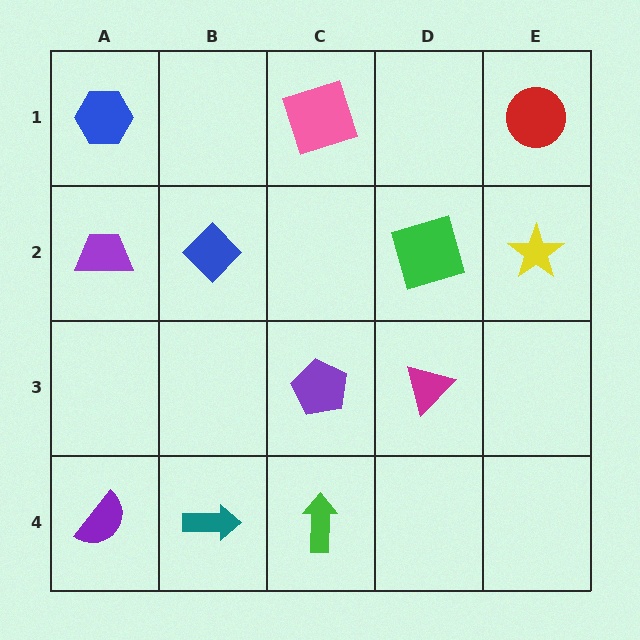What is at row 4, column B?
A teal arrow.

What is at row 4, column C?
A green arrow.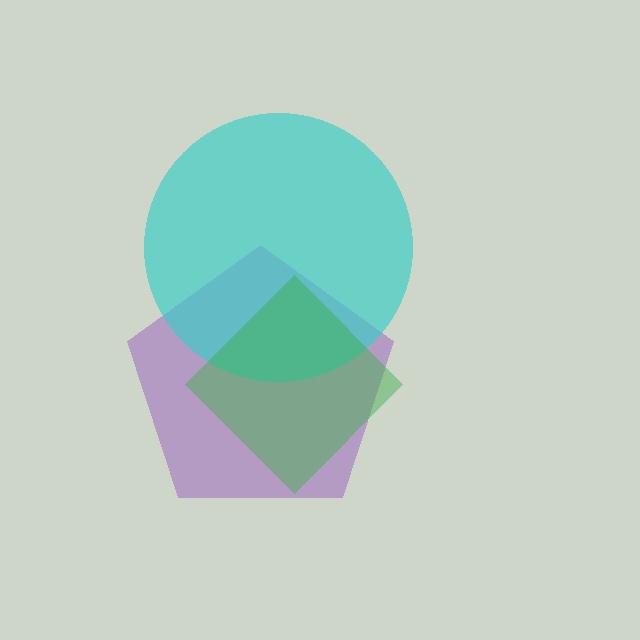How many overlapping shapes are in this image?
There are 3 overlapping shapes in the image.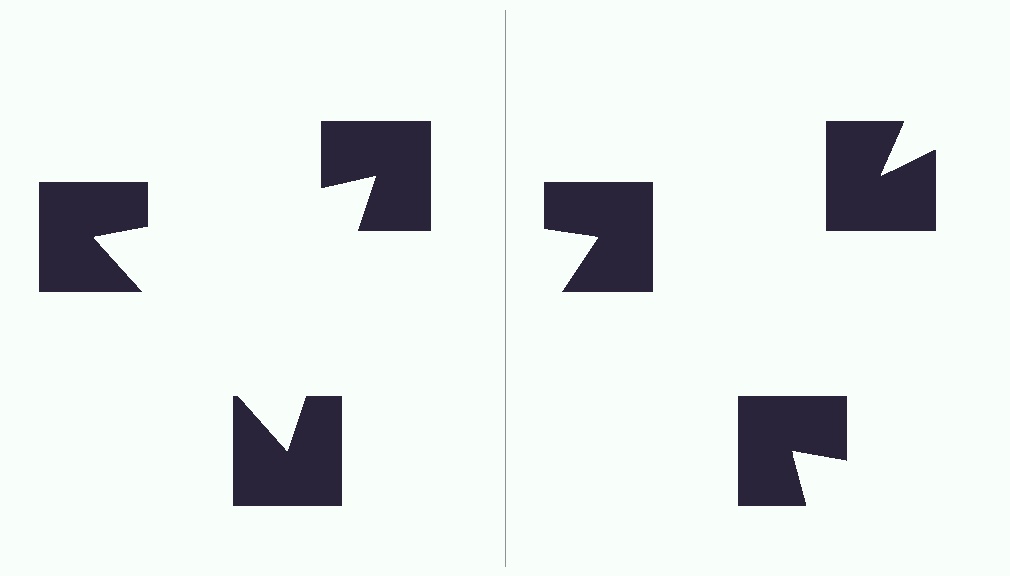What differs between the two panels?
The notched squares are positioned identically on both sides; only the wedge orientations differ. On the left they align to a triangle; on the right they are misaligned.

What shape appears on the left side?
An illusory triangle.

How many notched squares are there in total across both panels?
6 — 3 on each side.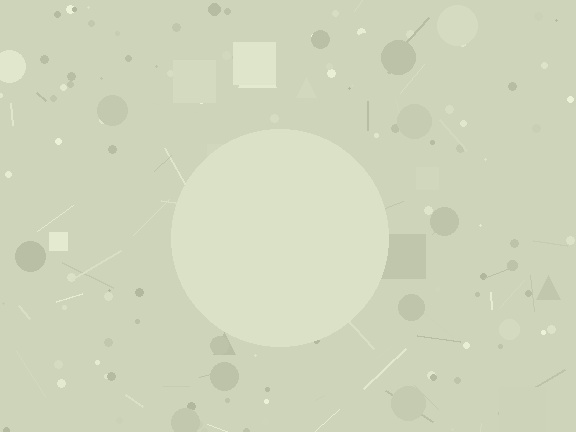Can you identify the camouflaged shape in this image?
The camouflaged shape is a circle.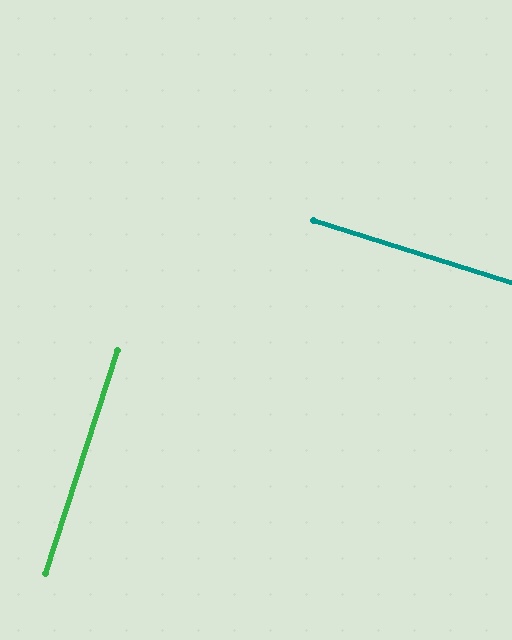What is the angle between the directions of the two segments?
Approximately 90 degrees.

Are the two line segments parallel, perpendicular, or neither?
Perpendicular — they meet at approximately 90°.